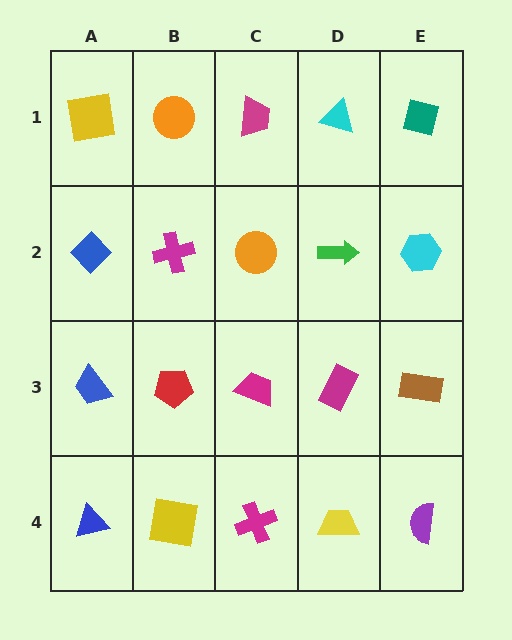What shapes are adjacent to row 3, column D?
A green arrow (row 2, column D), a yellow trapezoid (row 4, column D), a magenta trapezoid (row 3, column C), a brown rectangle (row 3, column E).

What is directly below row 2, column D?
A magenta rectangle.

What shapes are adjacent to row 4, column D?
A magenta rectangle (row 3, column D), a magenta cross (row 4, column C), a purple semicircle (row 4, column E).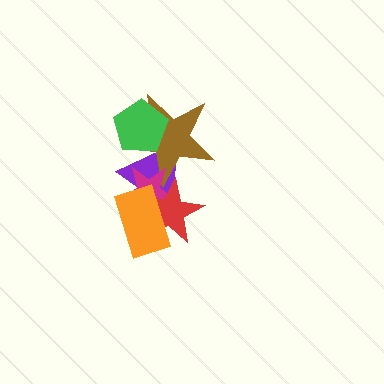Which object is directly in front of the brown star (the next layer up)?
The magenta star is directly in front of the brown star.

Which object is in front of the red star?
The orange rectangle is in front of the red star.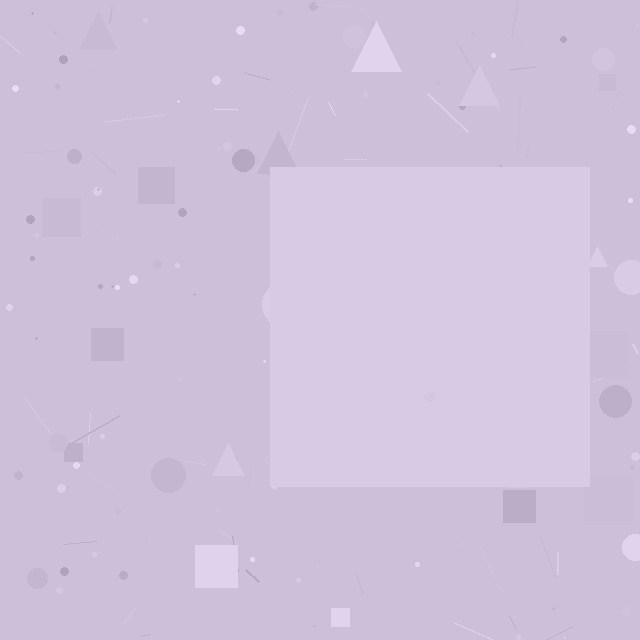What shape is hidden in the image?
A square is hidden in the image.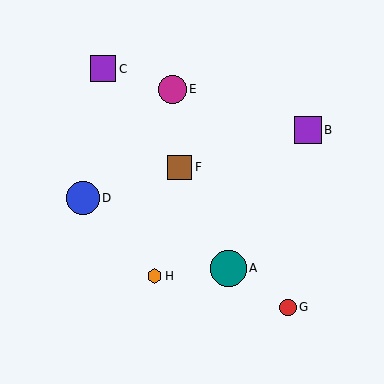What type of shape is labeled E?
Shape E is a magenta circle.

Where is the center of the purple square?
The center of the purple square is at (103, 69).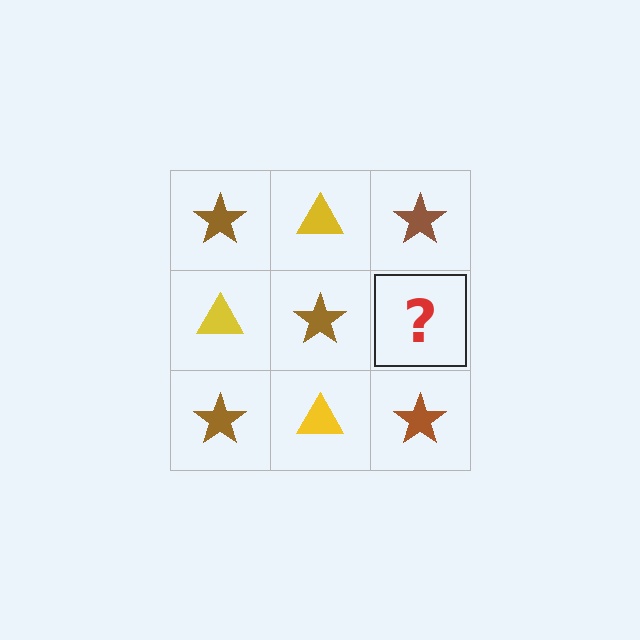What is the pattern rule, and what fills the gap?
The rule is that it alternates brown star and yellow triangle in a checkerboard pattern. The gap should be filled with a yellow triangle.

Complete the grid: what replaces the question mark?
The question mark should be replaced with a yellow triangle.